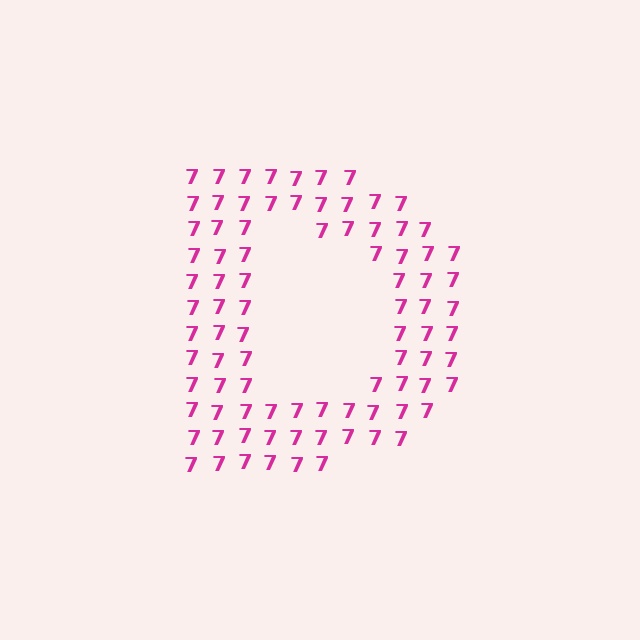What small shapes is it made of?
It is made of small digit 7's.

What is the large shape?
The large shape is the letter D.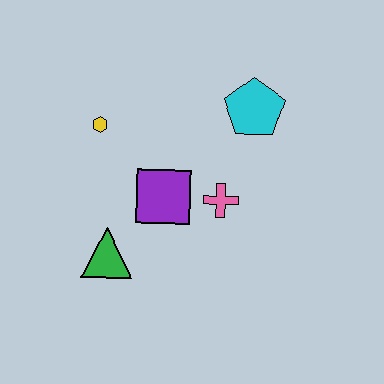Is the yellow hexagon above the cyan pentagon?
No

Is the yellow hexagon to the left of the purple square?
Yes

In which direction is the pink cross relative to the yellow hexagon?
The pink cross is to the right of the yellow hexagon.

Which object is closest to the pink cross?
The purple square is closest to the pink cross.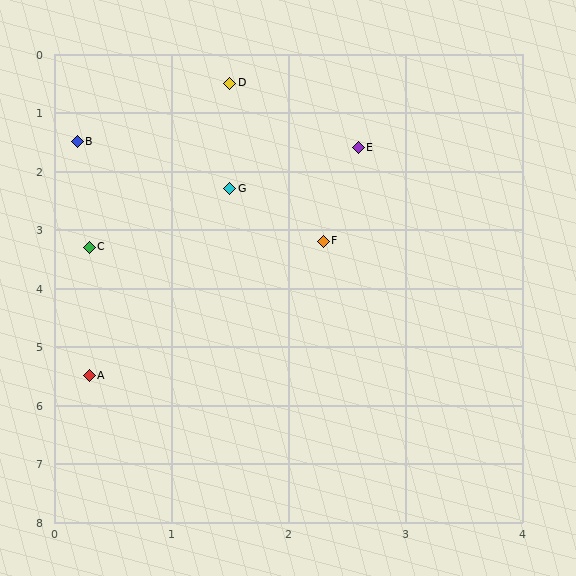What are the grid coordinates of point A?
Point A is at approximately (0.3, 5.5).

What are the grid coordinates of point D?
Point D is at approximately (1.5, 0.5).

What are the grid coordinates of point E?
Point E is at approximately (2.6, 1.6).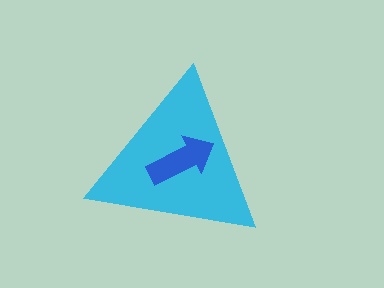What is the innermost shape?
The blue arrow.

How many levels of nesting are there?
2.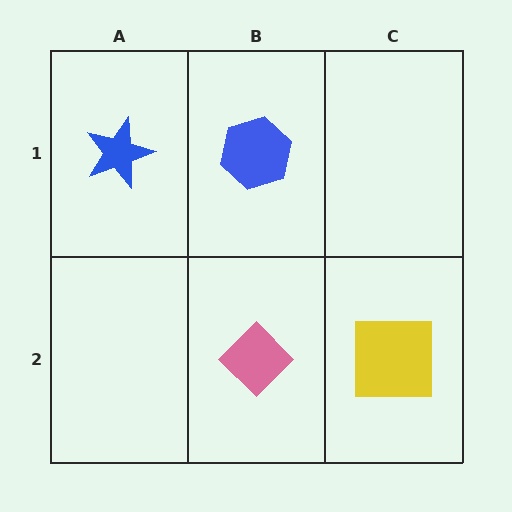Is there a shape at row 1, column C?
No, that cell is empty.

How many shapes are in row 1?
2 shapes.